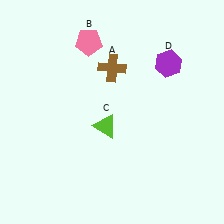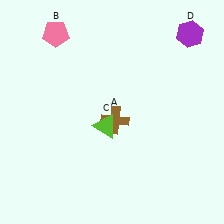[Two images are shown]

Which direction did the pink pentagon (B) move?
The pink pentagon (B) moved left.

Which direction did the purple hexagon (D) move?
The purple hexagon (D) moved up.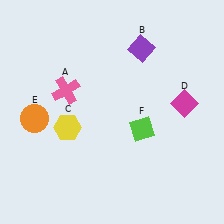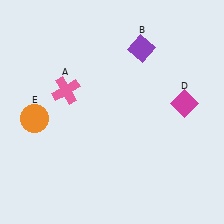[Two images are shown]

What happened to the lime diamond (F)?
The lime diamond (F) was removed in Image 2. It was in the bottom-right area of Image 1.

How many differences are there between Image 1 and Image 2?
There are 2 differences between the two images.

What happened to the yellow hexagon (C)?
The yellow hexagon (C) was removed in Image 2. It was in the bottom-left area of Image 1.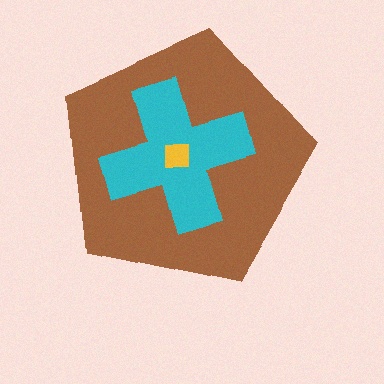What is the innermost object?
The yellow square.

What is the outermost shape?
The brown pentagon.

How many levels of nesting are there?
3.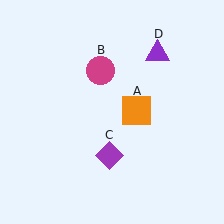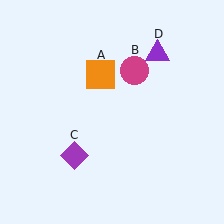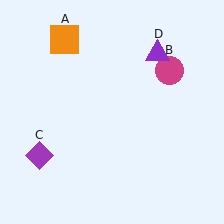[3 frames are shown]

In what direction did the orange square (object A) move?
The orange square (object A) moved up and to the left.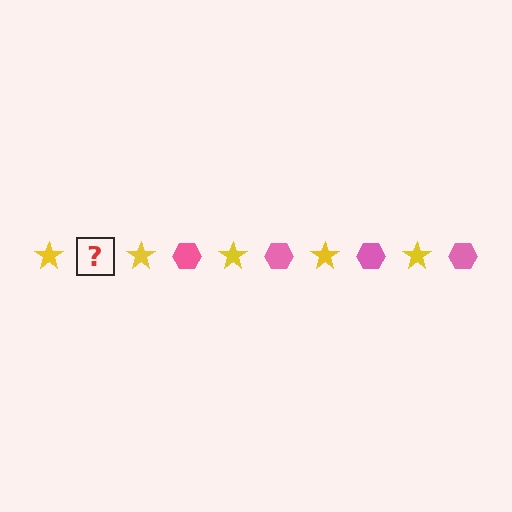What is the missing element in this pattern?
The missing element is a pink hexagon.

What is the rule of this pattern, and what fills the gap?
The rule is that the pattern alternates between yellow star and pink hexagon. The gap should be filled with a pink hexagon.